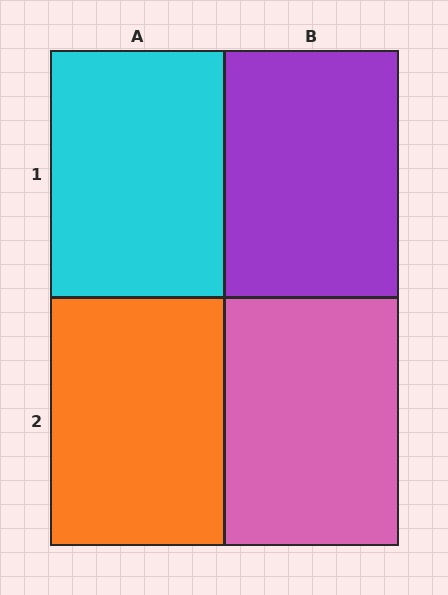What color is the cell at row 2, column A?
Orange.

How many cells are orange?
1 cell is orange.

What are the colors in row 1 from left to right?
Cyan, purple.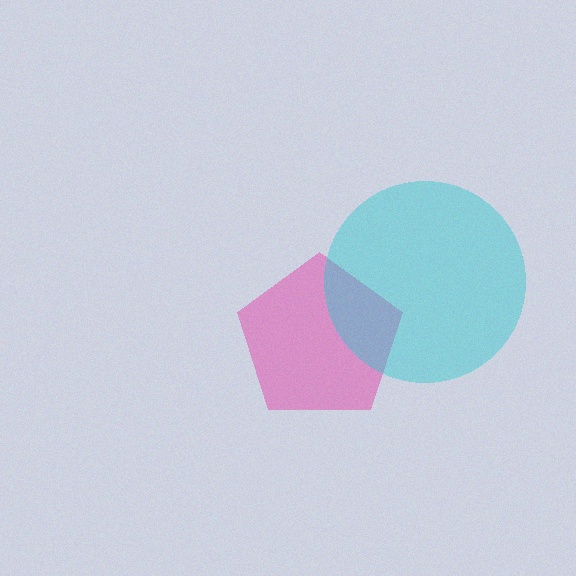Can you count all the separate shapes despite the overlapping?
Yes, there are 2 separate shapes.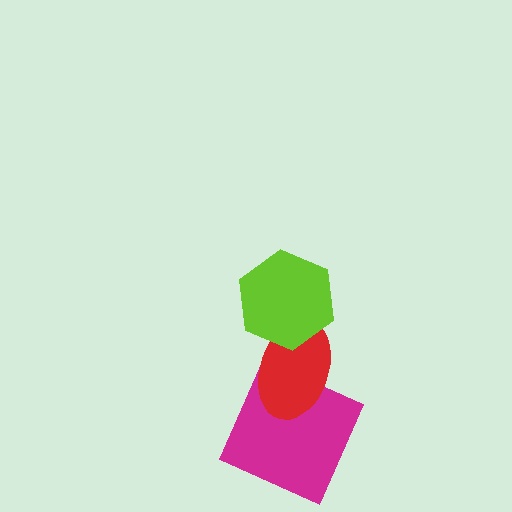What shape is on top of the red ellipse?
The lime hexagon is on top of the red ellipse.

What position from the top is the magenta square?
The magenta square is 3rd from the top.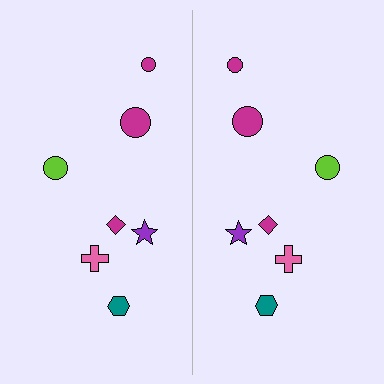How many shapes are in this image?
There are 14 shapes in this image.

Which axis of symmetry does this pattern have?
The pattern has a vertical axis of symmetry running through the center of the image.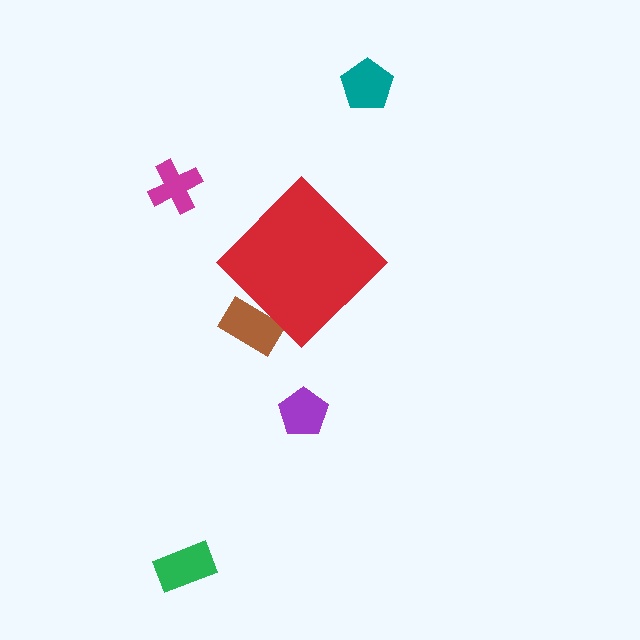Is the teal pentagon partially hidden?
No, the teal pentagon is fully visible.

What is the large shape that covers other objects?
A red diamond.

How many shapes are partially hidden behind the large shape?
1 shape is partially hidden.